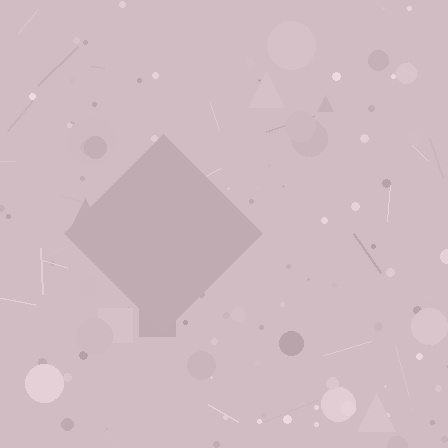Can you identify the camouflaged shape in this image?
The camouflaged shape is a diamond.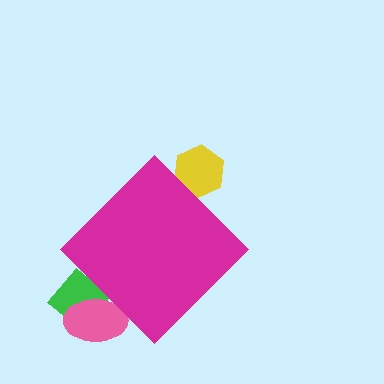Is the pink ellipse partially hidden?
Yes, the pink ellipse is partially hidden behind the magenta diamond.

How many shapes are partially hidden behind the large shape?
4 shapes are partially hidden.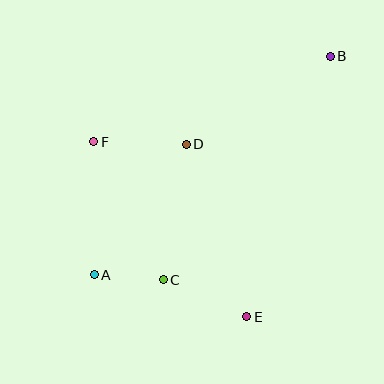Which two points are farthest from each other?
Points A and B are farthest from each other.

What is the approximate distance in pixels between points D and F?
The distance between D and F is approximately 93 pixels.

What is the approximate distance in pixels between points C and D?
The distance between C and D is approximately 137 pixels.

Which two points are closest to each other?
Points A and C are closest to each other.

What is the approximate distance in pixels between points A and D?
The distance between A and D is approximately 160 pixels.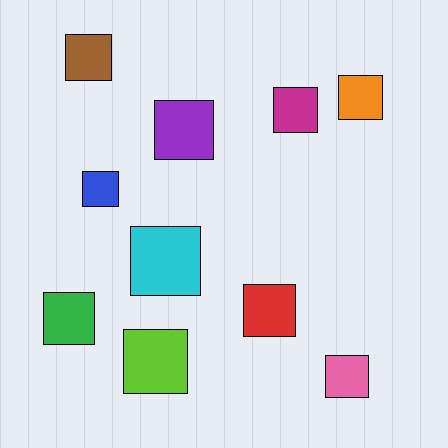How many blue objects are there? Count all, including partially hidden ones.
There is 1 blue object.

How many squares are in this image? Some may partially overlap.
There are 10 squares.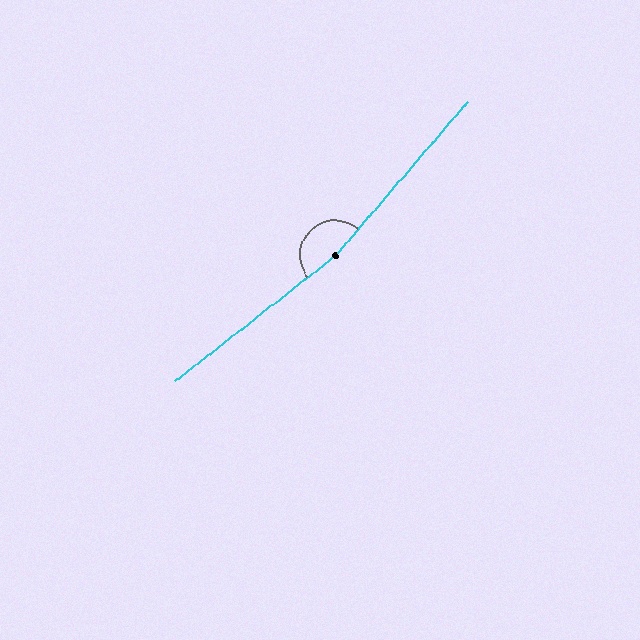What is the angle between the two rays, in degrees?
Approximately 169 degrees.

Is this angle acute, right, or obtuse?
It is obtuse.